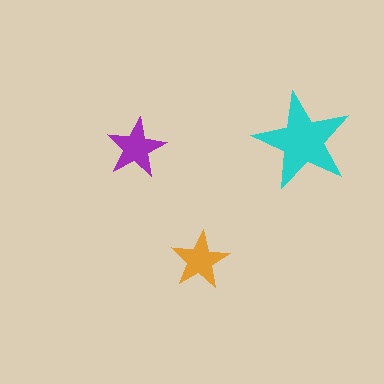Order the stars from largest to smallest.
the cyan one, the purple one, the orange one.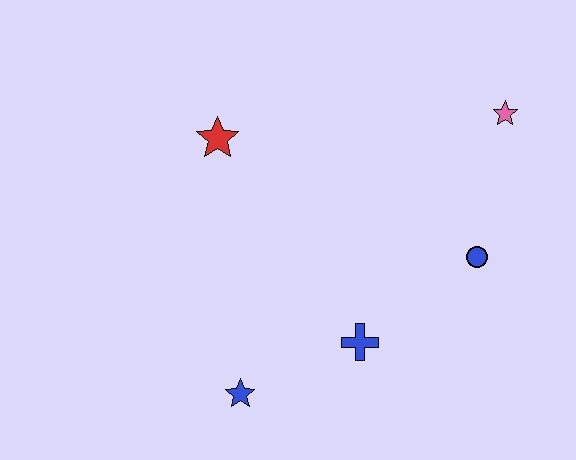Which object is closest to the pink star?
The blue circle is closest to the pink star.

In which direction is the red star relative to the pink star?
The red star is to the left of the pink star.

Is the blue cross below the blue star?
No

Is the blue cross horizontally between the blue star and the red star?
No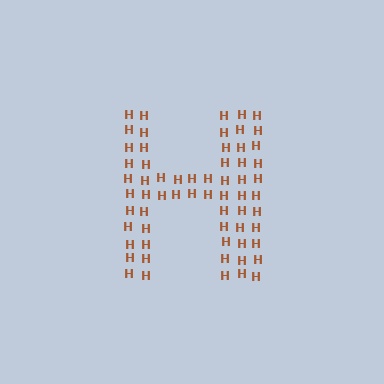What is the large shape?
The large shape is the letter H.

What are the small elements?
The small elements are letter H's.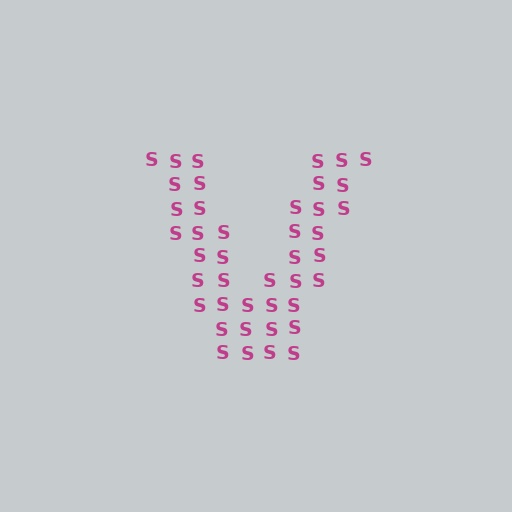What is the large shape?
The large shape is the letter V.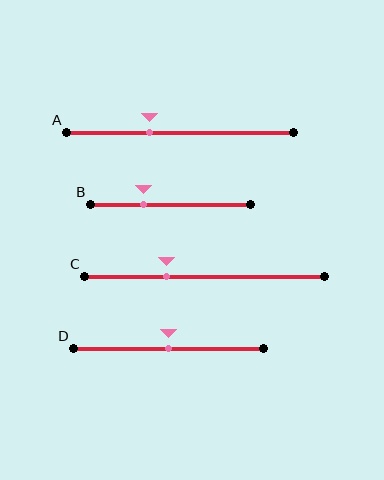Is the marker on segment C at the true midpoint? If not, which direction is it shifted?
No, the marker on segment C is shifted to the left by about 16% of the segment length.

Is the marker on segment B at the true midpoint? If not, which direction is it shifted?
No, the marker on segment B is shifted to the left by about 17% of the segment length.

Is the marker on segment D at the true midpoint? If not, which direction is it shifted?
Yes, the marker on segment D is at the true midpoint.